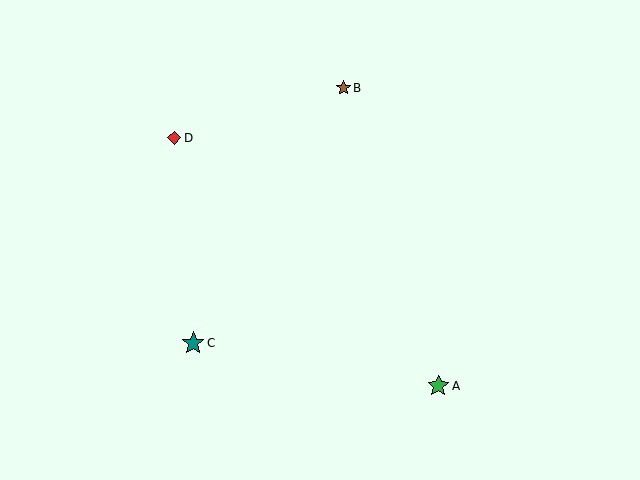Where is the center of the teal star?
The center of the teal star is at (193, 343).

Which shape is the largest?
The teal star (labeled C) is the largest.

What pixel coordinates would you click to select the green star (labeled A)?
Click at (438, 386) to select the green star A.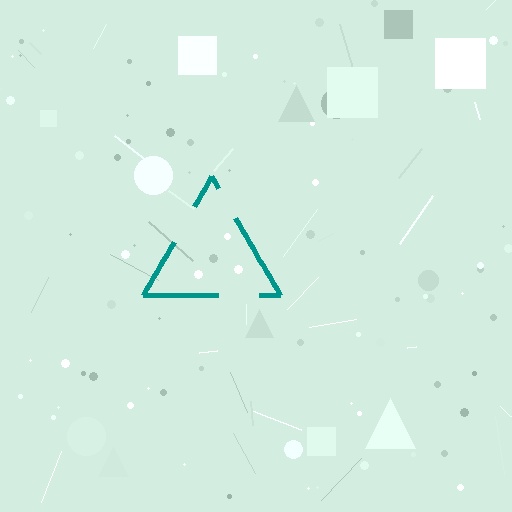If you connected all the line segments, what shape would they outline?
They would outline a triangle.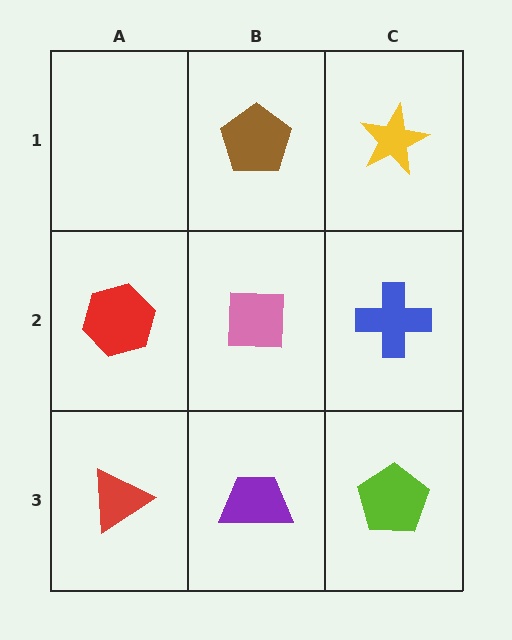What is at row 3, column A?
A red triangle.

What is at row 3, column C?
A lime pentagon.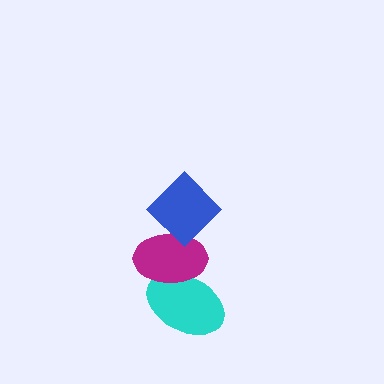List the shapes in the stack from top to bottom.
From top to bottom: the blue diamond, the magenta ellipse, the cyan ellipse.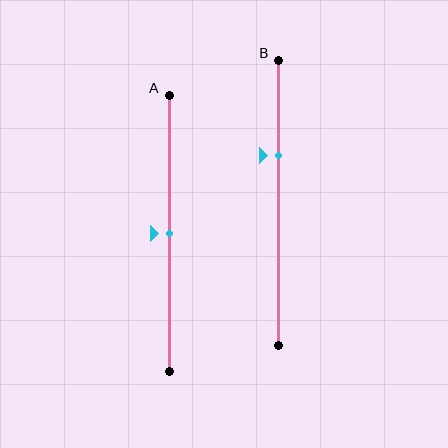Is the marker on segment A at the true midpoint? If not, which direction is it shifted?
Yes, the marker on segment A is at the true midpoint.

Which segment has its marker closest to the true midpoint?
Segment A has its marker closest to the true midpoint.